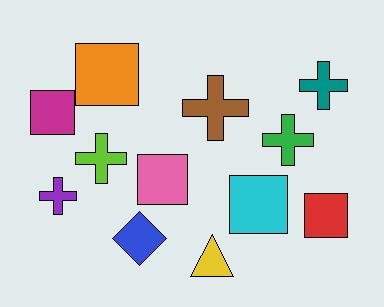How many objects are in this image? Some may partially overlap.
There are 12 objects.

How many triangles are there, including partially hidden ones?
There is 1 triangle.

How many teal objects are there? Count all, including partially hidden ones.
There is 1 teal object.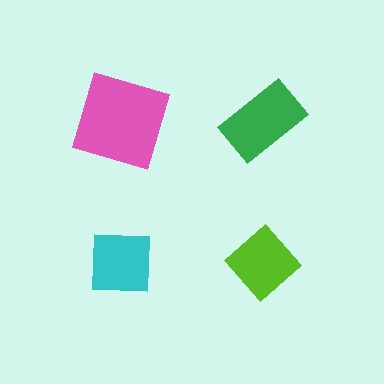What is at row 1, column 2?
A green rectangle.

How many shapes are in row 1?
2 shapes.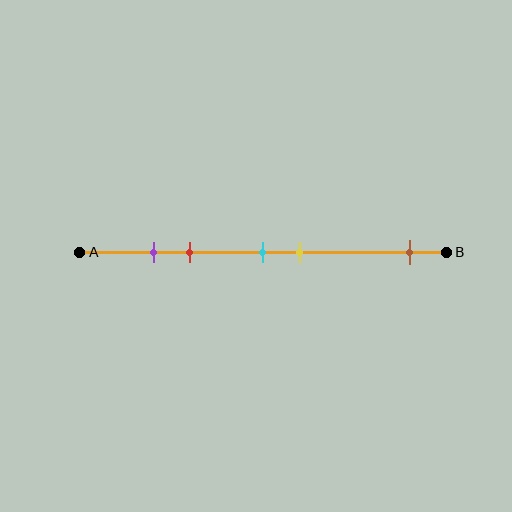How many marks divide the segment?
There are 5 marks dividing the segment.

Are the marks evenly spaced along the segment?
No, the marks are not evenly spaced.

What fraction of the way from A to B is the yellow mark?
The yellow mark is approximately 60% (0.6) of the way from A to B.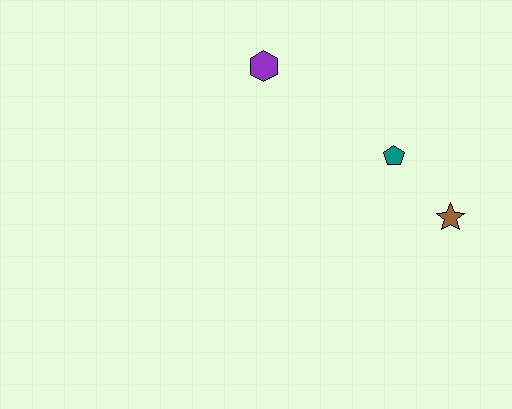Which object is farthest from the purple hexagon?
The brown star is farthest from the purple hexagon.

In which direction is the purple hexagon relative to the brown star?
The purple hexagon is to the left of the brown star.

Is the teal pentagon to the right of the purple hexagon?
Yes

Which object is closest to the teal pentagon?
The brown star is closest to the teal pentagon.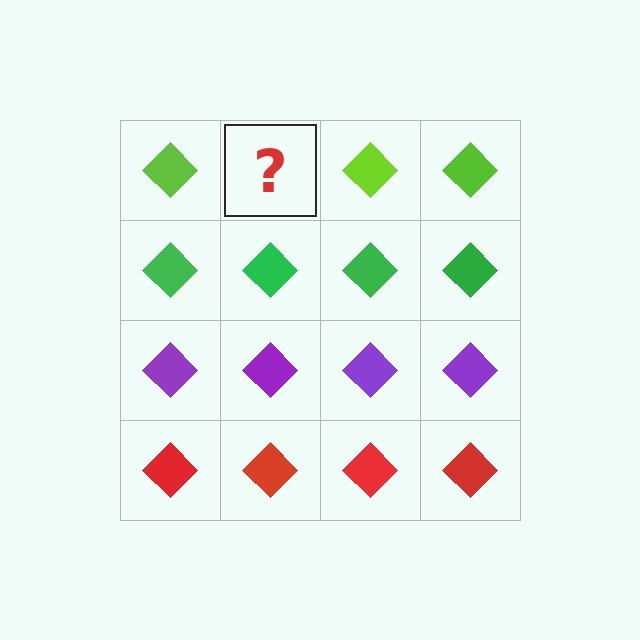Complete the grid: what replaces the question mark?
The question mark should be replaced with a lime diamond.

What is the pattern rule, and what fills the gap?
The rule is that each row has a consistent color. The gap should be filled with a lime diamond.